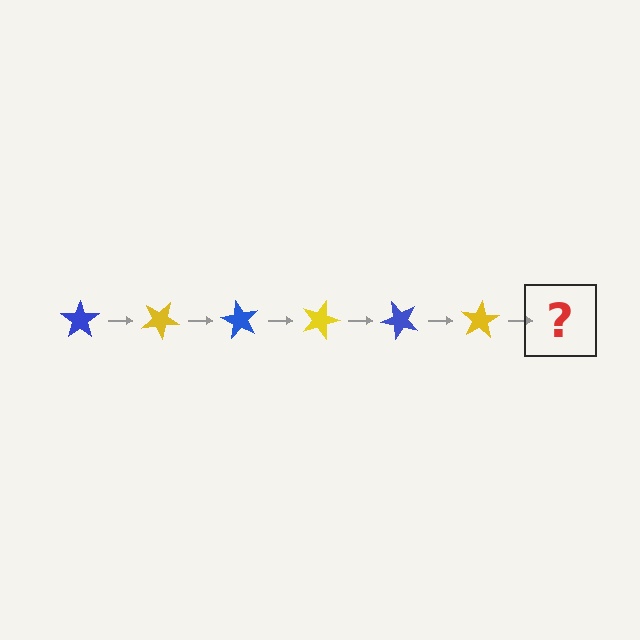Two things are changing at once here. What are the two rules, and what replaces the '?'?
The two rules are that it rotates 30 degrees each step and the color cycles through blue and yellow. The '?' should be a blue star, rotated 180 degrees from the start.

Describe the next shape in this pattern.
It should be a blue star, rotated 180 degrees from the start.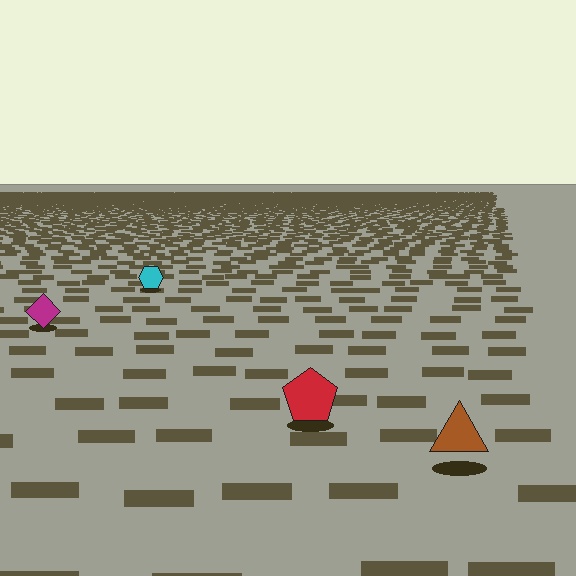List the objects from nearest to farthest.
From nearest to farthest: the brown triangle, the red pentagon, the magenta diamond, the cyan hexagon.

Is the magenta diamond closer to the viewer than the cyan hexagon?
Yes. The magenta diamond is closer — you can tell from the texture gradient: the ground texture is coarser near it.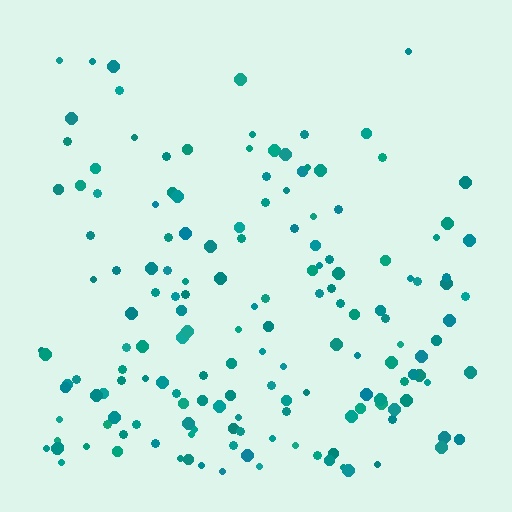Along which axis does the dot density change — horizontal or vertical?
Vertical.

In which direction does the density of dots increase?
From top to bottom, with the bottom side densest.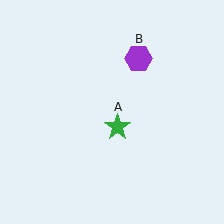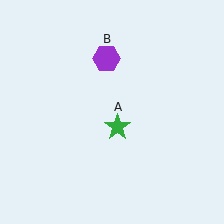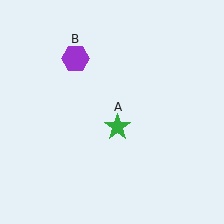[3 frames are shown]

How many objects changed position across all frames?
1 object changed position: purple hexagon (object B).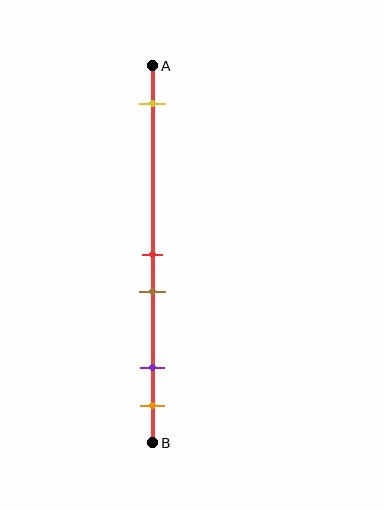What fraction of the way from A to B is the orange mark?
The orange mark is approximately 90% (0.9) of the way from A to B.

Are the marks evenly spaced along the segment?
No, the marks are not evenly spaced.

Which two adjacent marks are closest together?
The red and brown marks are the closest adjacent pair.